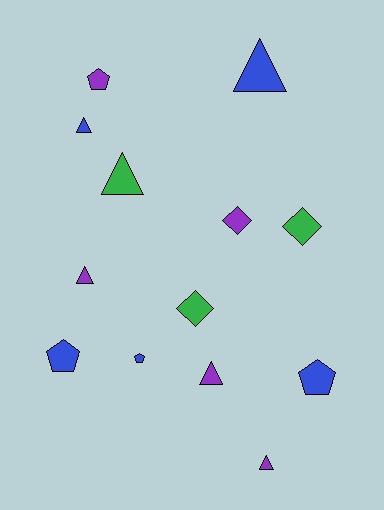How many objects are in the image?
There are 13 objects.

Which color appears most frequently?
Purple, with 5 objects.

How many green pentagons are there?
There are no green pentagons.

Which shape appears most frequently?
Triangle, with 6 objects.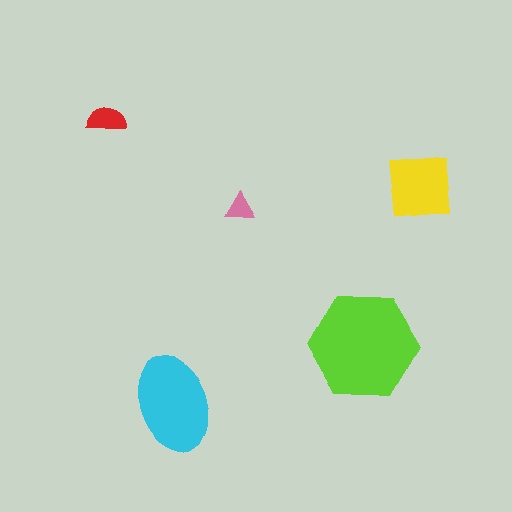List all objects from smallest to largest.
The pink triangle, the red semicircle, the yellow square, the cyan ellipse, the lime hexagon.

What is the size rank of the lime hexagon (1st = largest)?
1st.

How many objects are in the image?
There are 5 objects in the image.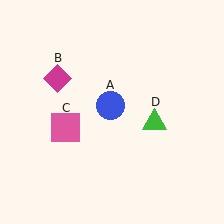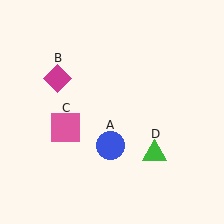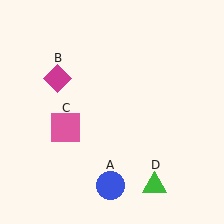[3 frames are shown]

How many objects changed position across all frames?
2 objects changed position: blue circle (object A), green triangle (object D).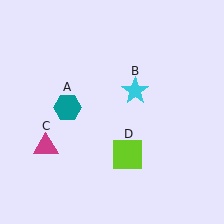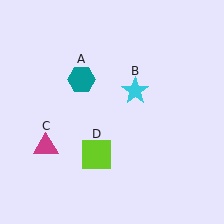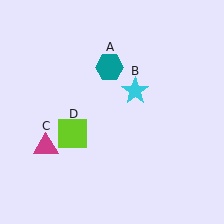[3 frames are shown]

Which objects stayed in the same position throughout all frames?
Cyan star (object B) and magenta triangle (object C) remained stationary.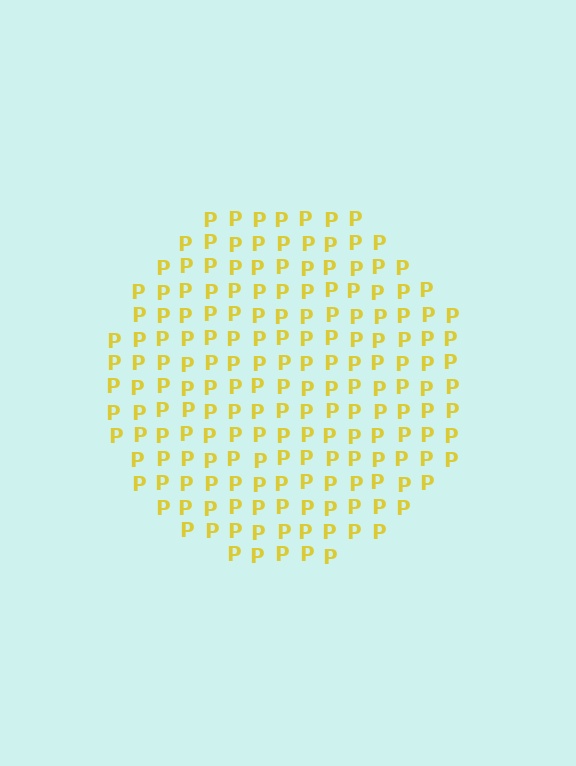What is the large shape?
The large shape is a circle.